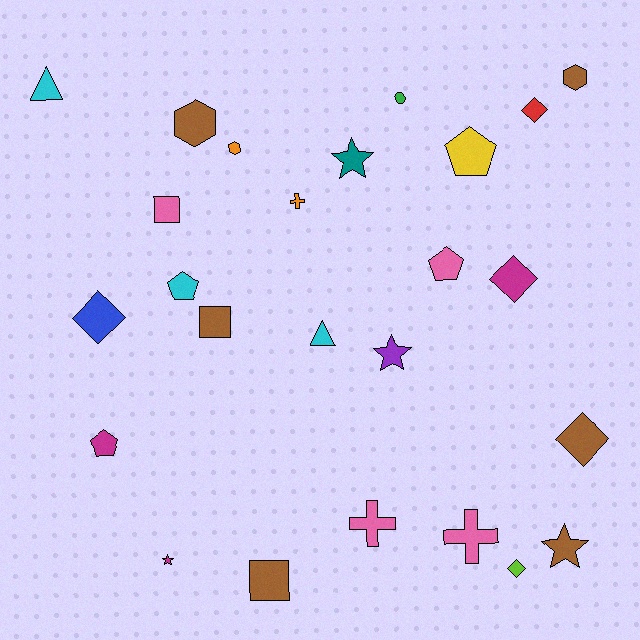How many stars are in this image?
There are 4 stars.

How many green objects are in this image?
There is 1 green object.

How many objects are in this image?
There are 25 objects.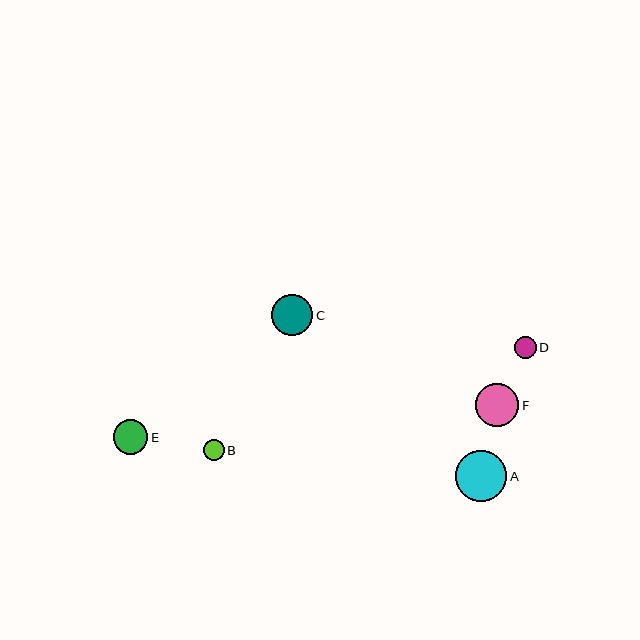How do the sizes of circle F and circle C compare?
Circle F and circle C are approximately the same size.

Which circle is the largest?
Circle A is the largest with a size of approximately 52 pixels.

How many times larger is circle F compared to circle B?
Circle F is approximately 2.1 times the size of circle B.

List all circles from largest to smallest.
From largest to smallest: A, F, C, E, D, B.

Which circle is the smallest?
Circle B is the smallest with a size of approximately 20 pixels.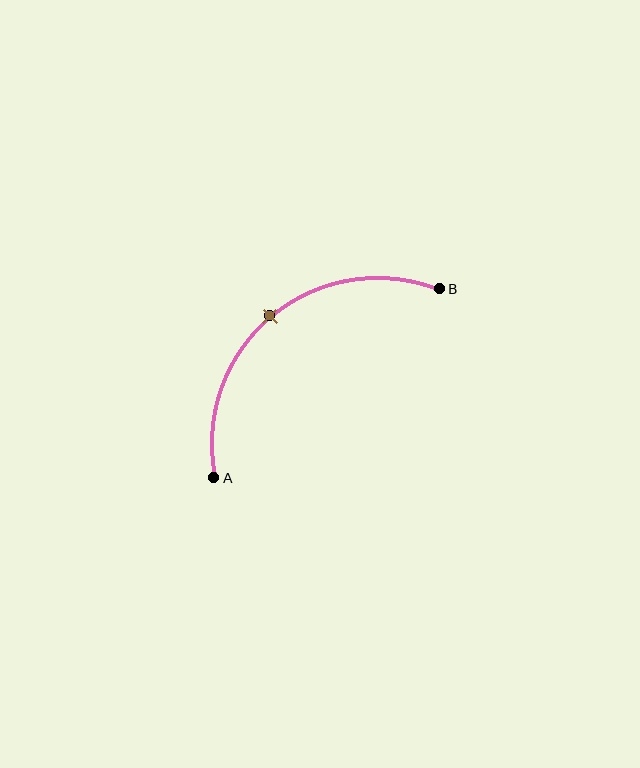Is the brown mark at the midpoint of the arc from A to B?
Yes. The brown mark lies on the arc at equal arc-length from both A and B — it is the arc midpoint.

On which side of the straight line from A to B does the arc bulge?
The arc bulges above and to the left of the straight line connecting A and B.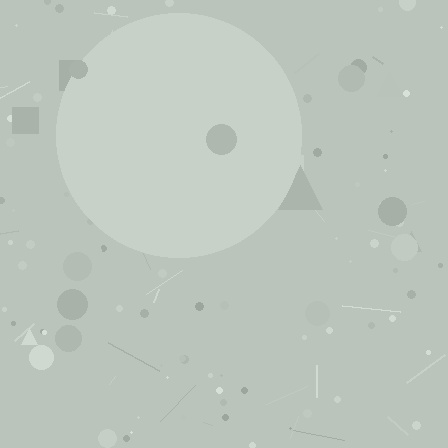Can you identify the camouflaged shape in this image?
The camouflaged shape is a circle.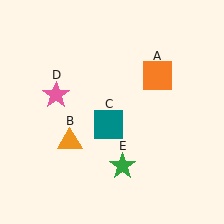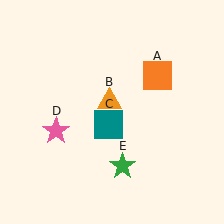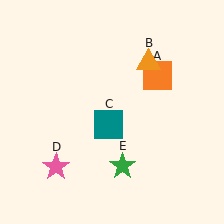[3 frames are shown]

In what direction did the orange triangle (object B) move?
The orange triangle (object B) moved up and to the right.